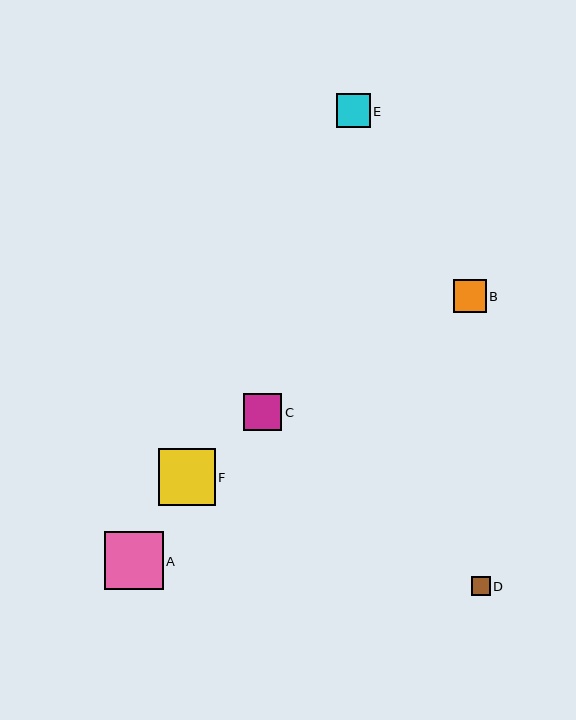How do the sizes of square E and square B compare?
Square E and square B are approximately the same size.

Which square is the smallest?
Square D is the smallest with a size of approximately 19 pixels.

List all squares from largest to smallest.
From largest to smallest: A, F, C, E, B, D.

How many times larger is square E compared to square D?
Square E is approximately 1.8 times the size of square D.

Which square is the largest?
Square A is the largest with a size of approximately 59 pixels.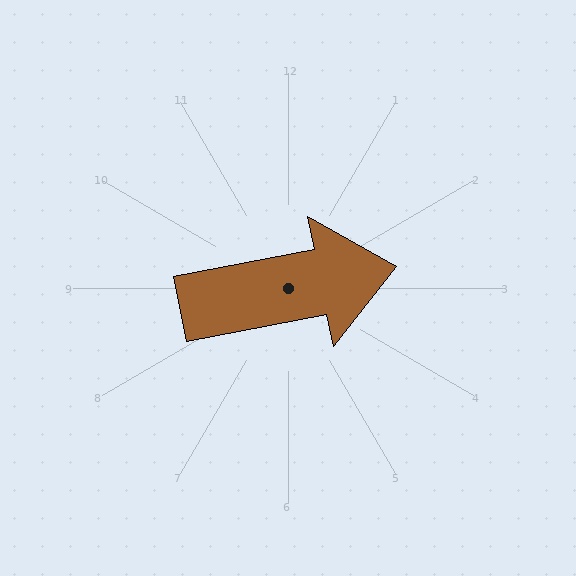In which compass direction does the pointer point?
East.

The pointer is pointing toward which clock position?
Roughly 3 o'clock.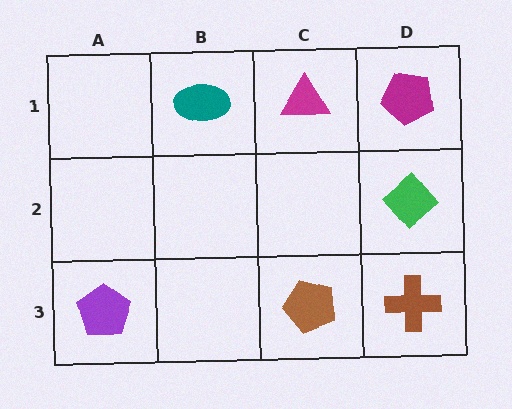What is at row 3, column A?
A purple pentagon.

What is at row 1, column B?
A teal ellipse.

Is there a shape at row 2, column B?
No, that cell is empty.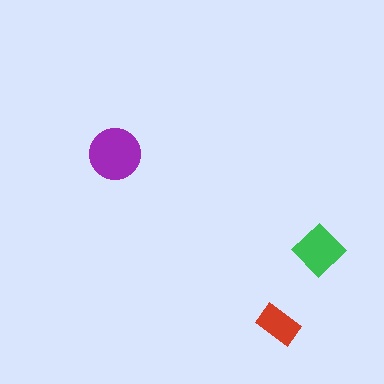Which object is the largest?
The purple circle.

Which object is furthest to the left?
The purple circle is leftmost.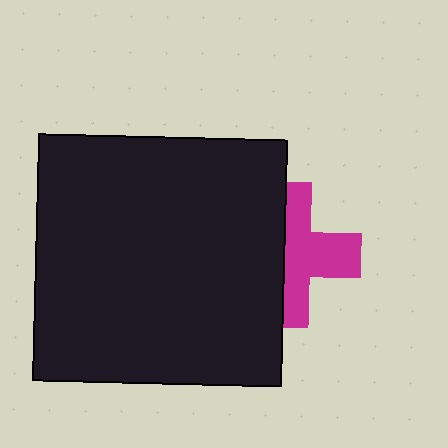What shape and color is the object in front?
The object in front is a black rectangle.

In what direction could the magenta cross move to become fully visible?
The magenta cross could move right. That would shift it out from behind the black rectangle entirely.